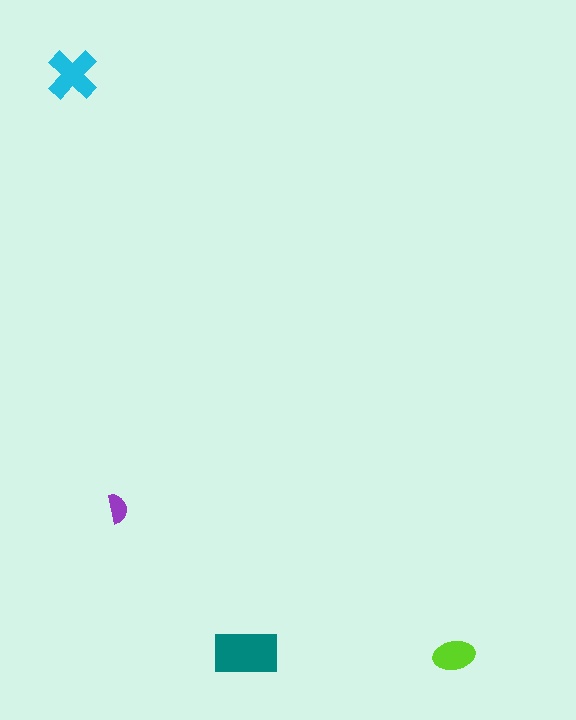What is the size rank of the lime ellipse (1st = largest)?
3rd.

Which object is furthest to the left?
The cyan cross is leftmost.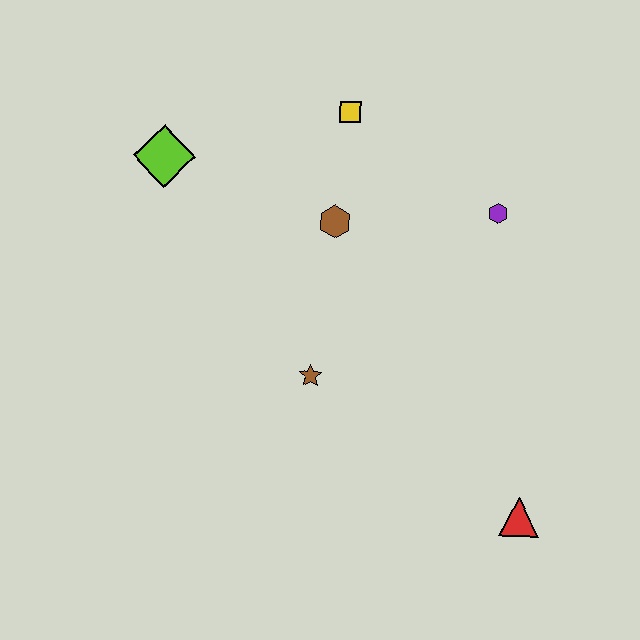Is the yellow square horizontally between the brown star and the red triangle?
Yes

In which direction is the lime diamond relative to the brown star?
The lime diamond is above the brown star.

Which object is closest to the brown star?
The brown hexagon is closest to the brown star.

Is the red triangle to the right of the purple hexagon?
Yes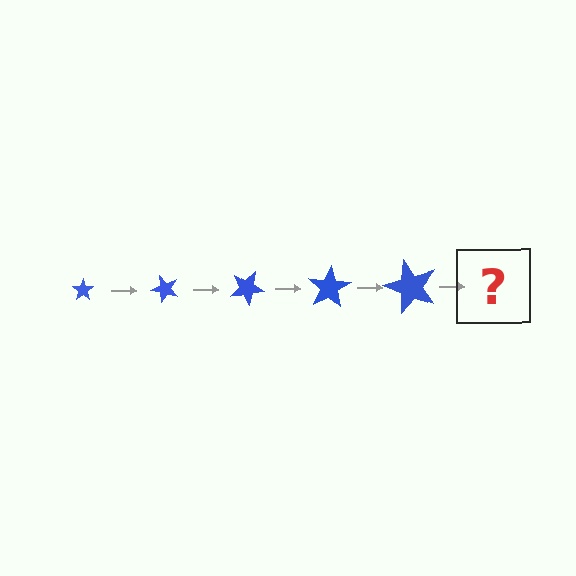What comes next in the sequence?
The next element should be a star, larger than the previous one and rotated 250 degrees from the start.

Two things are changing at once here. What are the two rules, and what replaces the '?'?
The two rules are that the star grows larger each step and it rotates 50 degrees each step. The '?' should be a star, larger than the previous one and rotated 250 degrees from the start.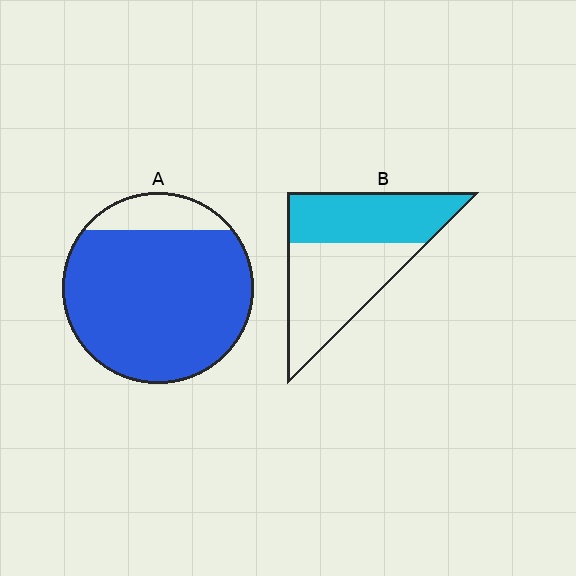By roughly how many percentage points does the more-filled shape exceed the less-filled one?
By roughly 40 percentage points (A over B).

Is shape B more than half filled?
No.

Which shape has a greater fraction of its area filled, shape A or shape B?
Shape A.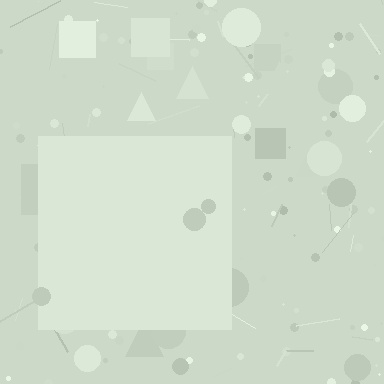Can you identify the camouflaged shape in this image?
The camouflaged shape is a square.